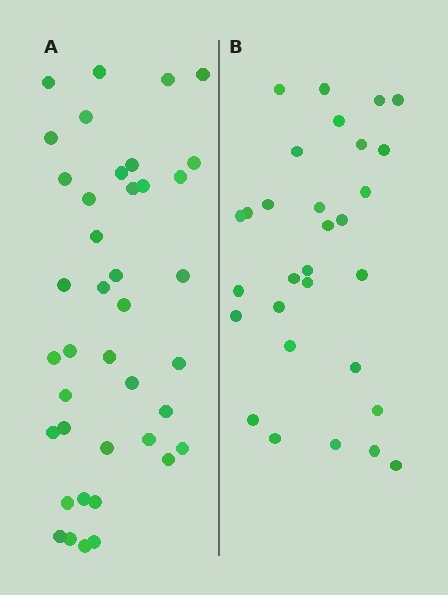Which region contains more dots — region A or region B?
Region A (the left region) has more dots.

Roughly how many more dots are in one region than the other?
Region A has roughly 10 or so more dots than region B.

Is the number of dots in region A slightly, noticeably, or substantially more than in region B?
Region A has noticeably more, but not dramatically so. The ratio is roughly 1.3 to 1.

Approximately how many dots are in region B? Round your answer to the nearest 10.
About 30 dots.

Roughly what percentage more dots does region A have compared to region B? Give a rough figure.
About 35% more.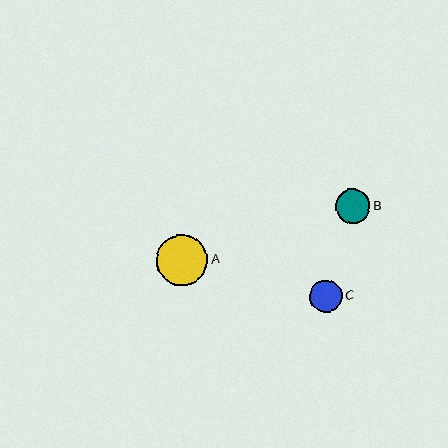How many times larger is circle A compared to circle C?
Circle A is approximately 1.6 times the size of circle C.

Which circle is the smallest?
Circle C is the smallest with a size of approximately 32 pixels.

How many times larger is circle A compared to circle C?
Circle A is approximately 1.6 times the size of circle C.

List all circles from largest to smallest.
From largest to smallest: A, B, C.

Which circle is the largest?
Circle A is the largest with a size of approximately 51 pixels.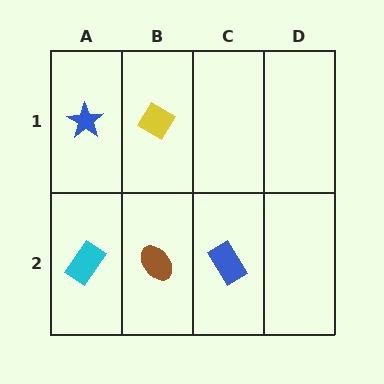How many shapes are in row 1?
2 shapes.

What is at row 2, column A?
A cyan rectangle.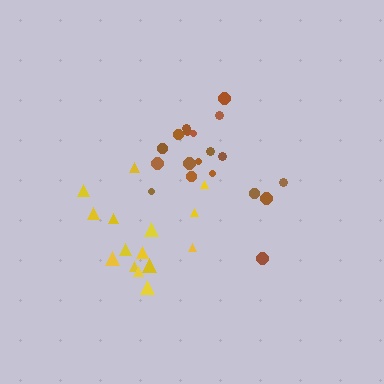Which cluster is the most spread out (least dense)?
Brown.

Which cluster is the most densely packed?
Yellow.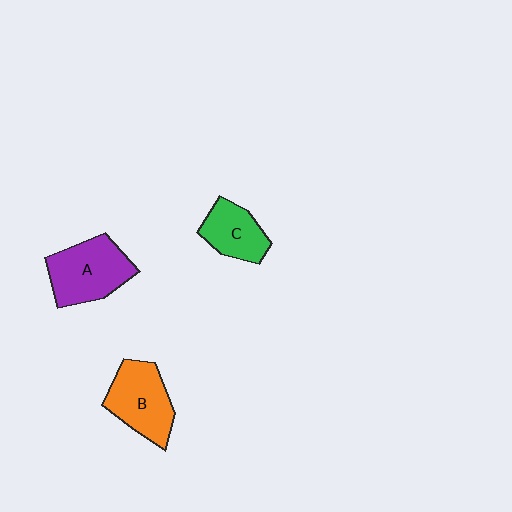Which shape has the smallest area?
Shape C (green).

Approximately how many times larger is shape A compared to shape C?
Approximately 1.5 times.